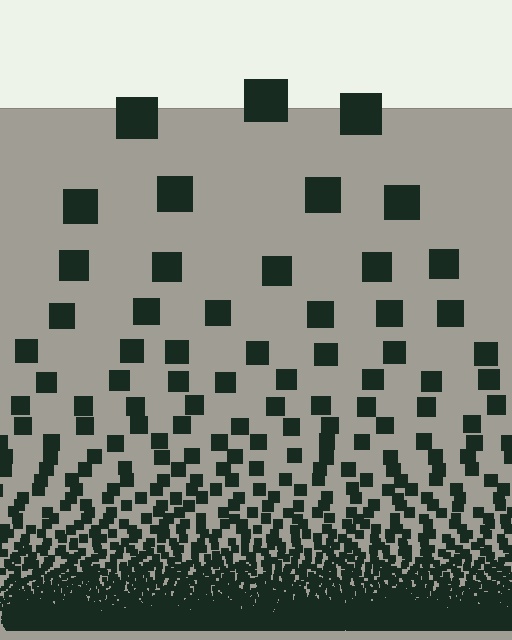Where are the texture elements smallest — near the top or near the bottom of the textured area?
Near the bottom.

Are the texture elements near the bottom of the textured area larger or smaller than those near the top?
Smaller. The gradient is inverted — elements near the bottom are smaller and denser.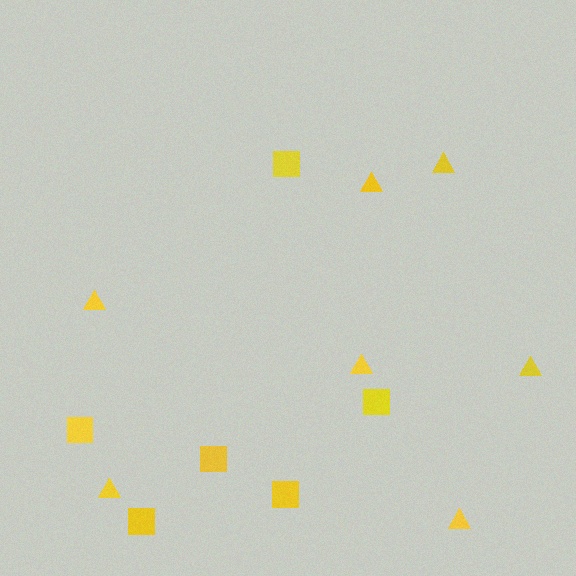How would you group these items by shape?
There are 2 groups: one group of triangles (7) and one group of squares (6).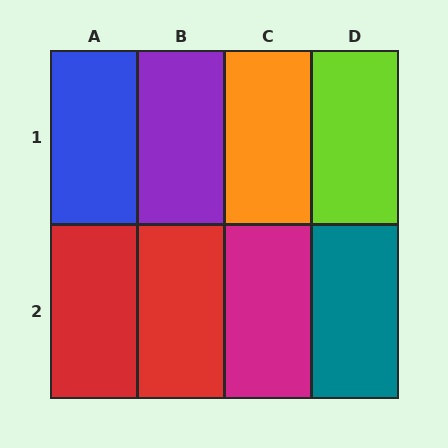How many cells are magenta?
1 cell is magenta.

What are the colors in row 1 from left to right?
Blue, purple, orange, lime.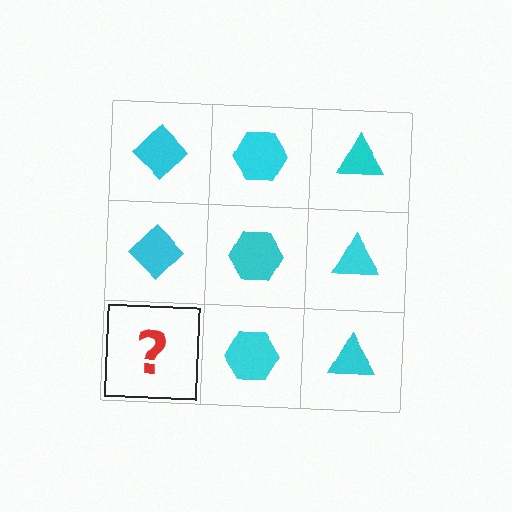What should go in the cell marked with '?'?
The missing cell should contain a cyan diamond.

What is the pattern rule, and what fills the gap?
The rule is that each column has a consistent shape. The gap should be filled with a cyan diamond.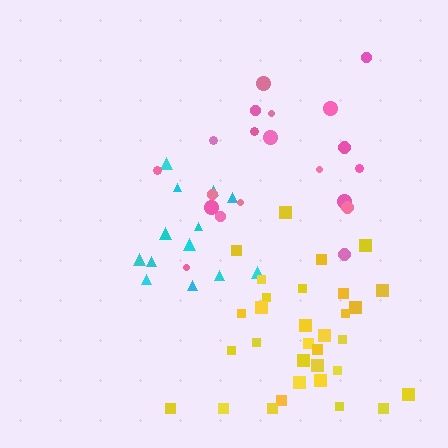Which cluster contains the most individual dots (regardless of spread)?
Yellow (33).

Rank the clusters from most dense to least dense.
cyan, yellow, pink.